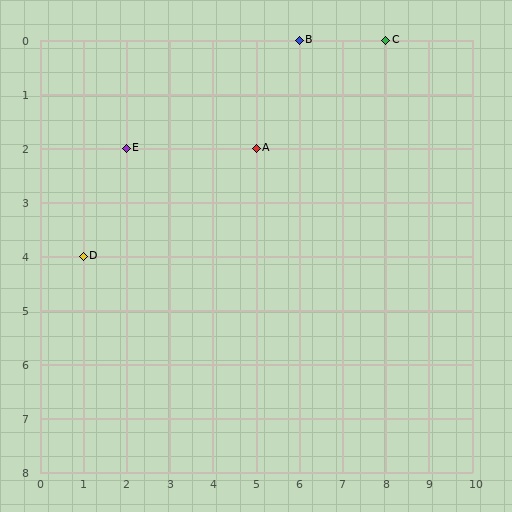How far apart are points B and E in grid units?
Points B and E are 4 columns and 2 rows apart (about 4.5 grid units diagonally).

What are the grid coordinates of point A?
Point A is at grid coordinates (5, 2).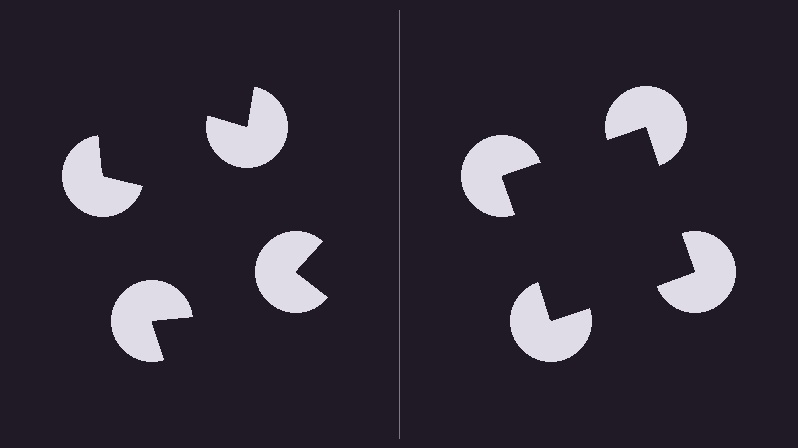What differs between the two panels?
The pac-man discs are positioned identically on both sides; only the wedge orientations differ. On the right they align to a square; on the left they are misaligned.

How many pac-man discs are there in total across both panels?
8 — 4 on each side.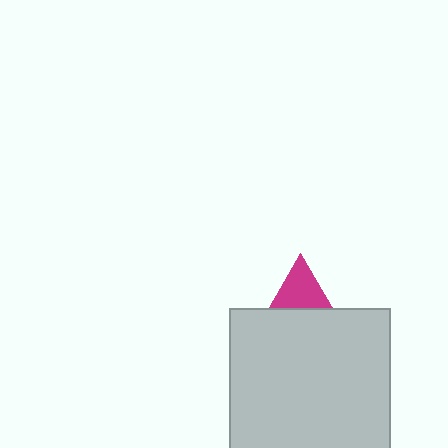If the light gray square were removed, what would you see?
You would see the complete magenta triangle.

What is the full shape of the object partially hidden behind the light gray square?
The partially hidden object is a magenta triangle.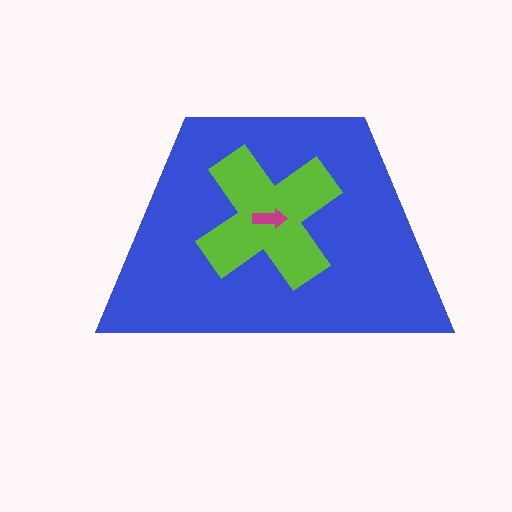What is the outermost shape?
The blue trapezoid.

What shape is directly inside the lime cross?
The magenta arrow.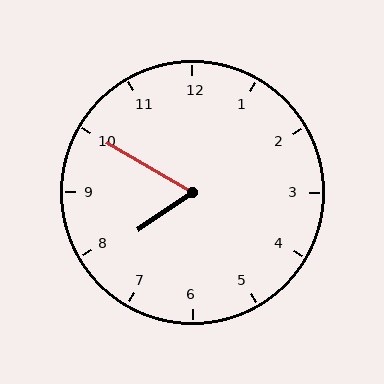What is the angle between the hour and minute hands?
Approximately 65 degrees.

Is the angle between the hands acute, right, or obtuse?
It is acute.